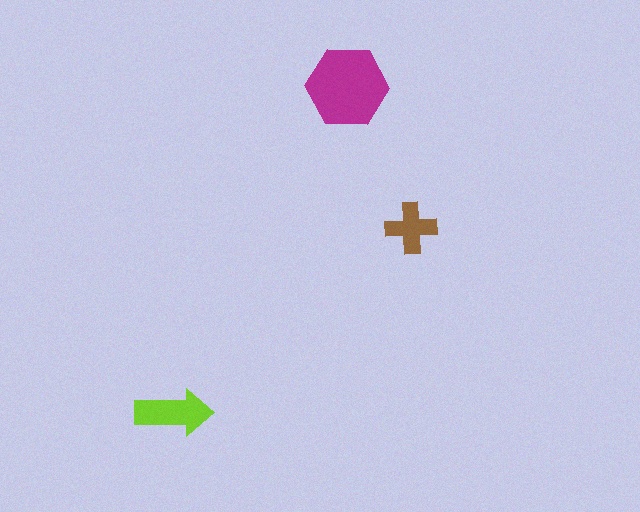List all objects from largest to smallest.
The magenta hexagon, the lime arrow, the brown cross.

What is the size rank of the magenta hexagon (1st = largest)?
1st.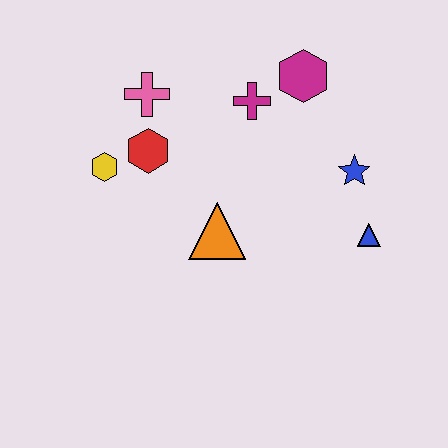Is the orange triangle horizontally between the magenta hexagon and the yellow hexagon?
Yes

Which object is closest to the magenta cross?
The magenta hexagon is closest to the magenta cross.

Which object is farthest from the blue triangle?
The yellow hexagon is farthest from the blue triangle.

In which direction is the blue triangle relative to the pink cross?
The blue triangle is to the right of the pink cross.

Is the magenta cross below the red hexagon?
No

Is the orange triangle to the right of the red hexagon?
Yes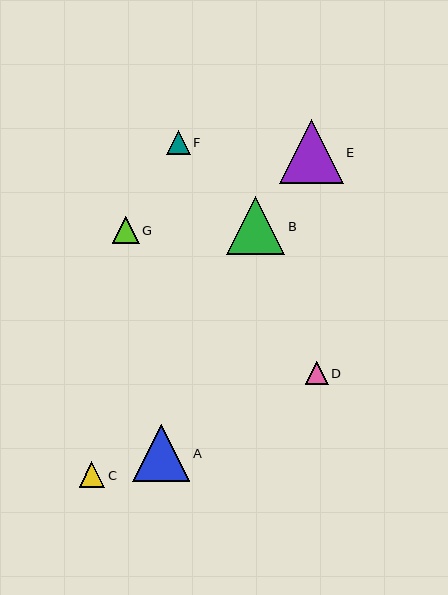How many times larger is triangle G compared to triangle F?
Triangle G is approximately 1.1 times the size of triangle F.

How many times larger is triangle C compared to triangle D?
Triangle C is approximately 1.1 times the size of triangle D.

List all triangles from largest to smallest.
From largest to smallest: E, B, A, G, C, F, D.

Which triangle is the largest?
Triangle E is the largest with a size of approximately 64 pixels.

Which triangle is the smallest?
Triangle D is the smallest with a size of approximately 23 pixels.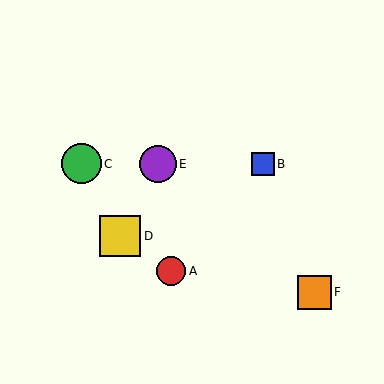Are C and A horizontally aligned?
No, C is at y≈164 and A is at y≈271.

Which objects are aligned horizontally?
Objects B, C, E are aligned horizontally.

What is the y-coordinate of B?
Object B is at y≈164.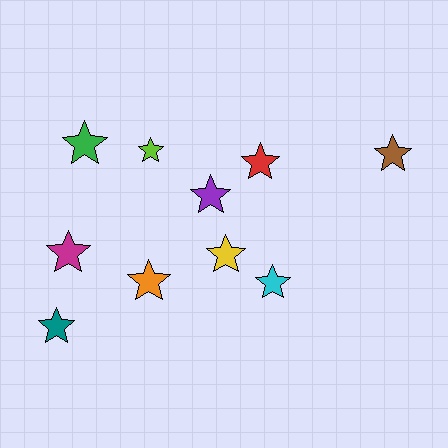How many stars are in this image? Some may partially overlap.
There are 10 stars.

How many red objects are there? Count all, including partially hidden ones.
There is 1 red object.